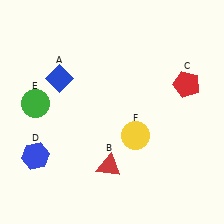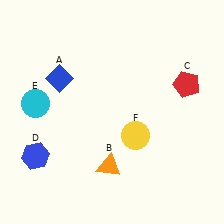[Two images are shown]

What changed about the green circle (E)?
In Image 1, E is green. In Image 2, it changed to cyan.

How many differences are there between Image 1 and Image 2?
There are 2 differences between the two images.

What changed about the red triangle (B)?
In Image 1, B is red. In Image 2, it changed to orange.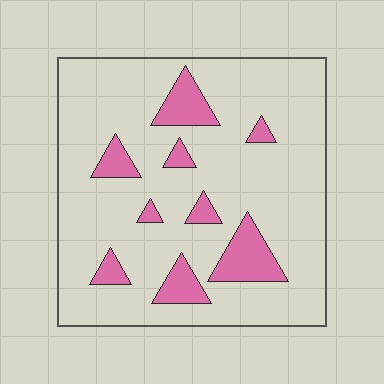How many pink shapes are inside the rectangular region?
9.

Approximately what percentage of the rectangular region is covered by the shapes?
Approximately 15%.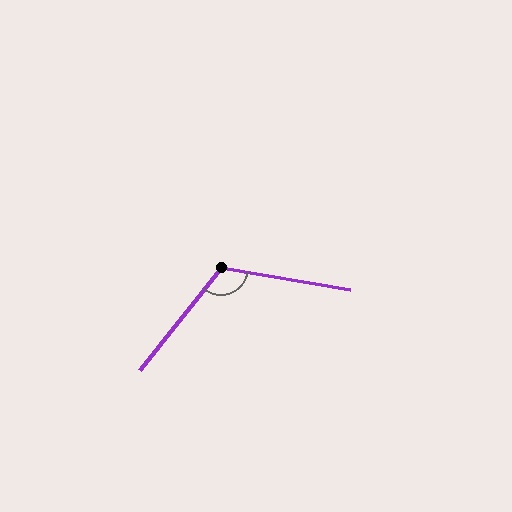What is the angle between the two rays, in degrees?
Approximately 119 degrees.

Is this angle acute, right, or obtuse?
It is obtuse.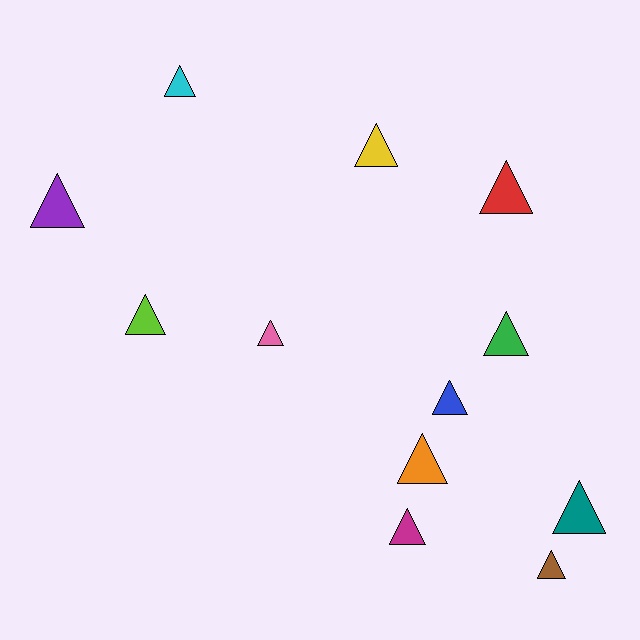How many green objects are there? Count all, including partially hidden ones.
There is 1 green object.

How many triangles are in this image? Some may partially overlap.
There are 12 triangles.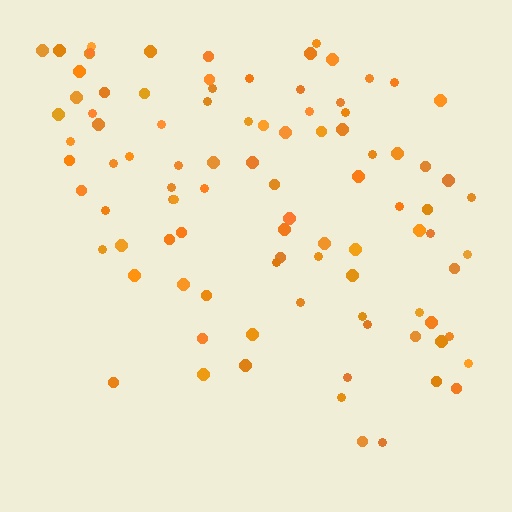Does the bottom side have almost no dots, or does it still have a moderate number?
Still a moderate number, just noticeably fewer than the top.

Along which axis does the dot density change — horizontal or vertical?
Vertical.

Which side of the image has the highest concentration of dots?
The top.